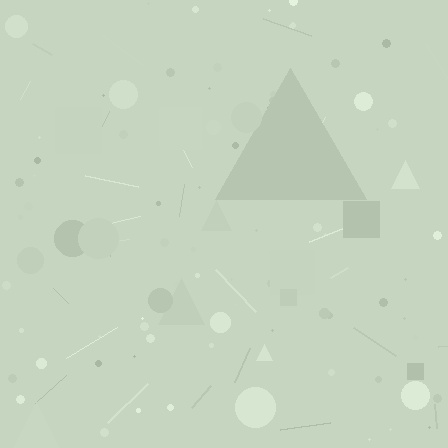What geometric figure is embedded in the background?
A triangle is embedded in the background.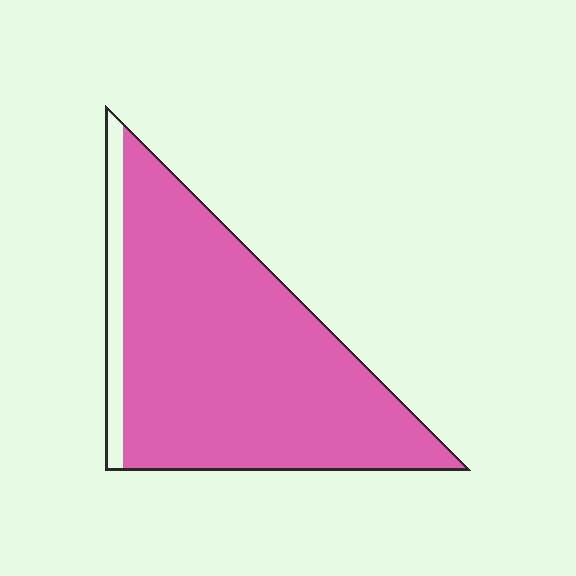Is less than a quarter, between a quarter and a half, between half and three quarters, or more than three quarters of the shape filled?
More than three quarters.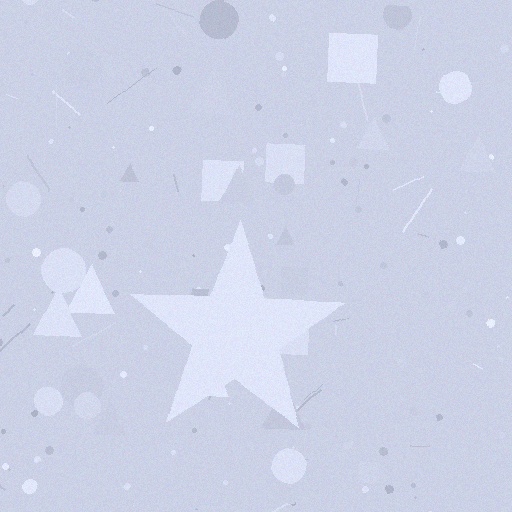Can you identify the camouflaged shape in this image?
The camouflaged shape is a star.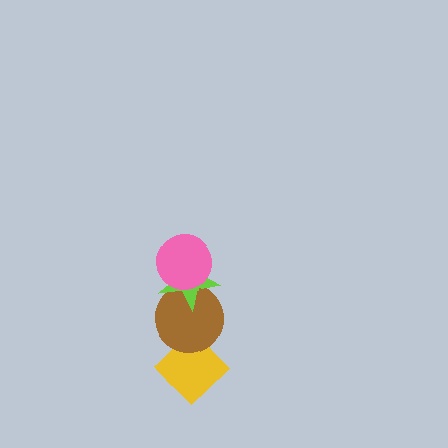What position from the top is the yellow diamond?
The yellow diamond is 4th from the top.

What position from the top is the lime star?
The lime star is 2nd from the top.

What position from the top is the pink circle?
The pink circle is 1st from the top.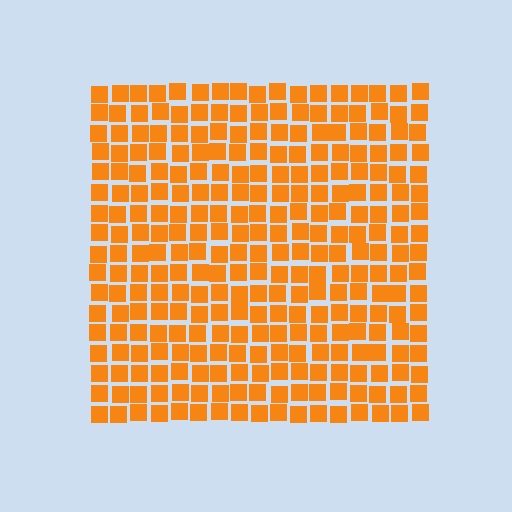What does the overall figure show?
The overall figure shows a square.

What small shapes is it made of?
It is made of small squares.